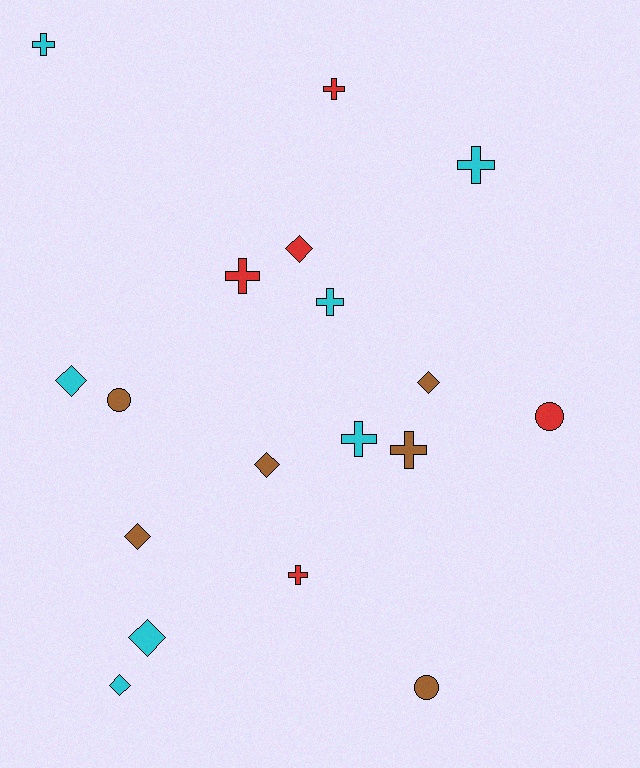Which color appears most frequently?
Cyan, with 7 objects.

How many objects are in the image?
There are 18 objects.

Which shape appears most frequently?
Cross, with 8 objects.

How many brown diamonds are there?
There are 3 brown diamonds.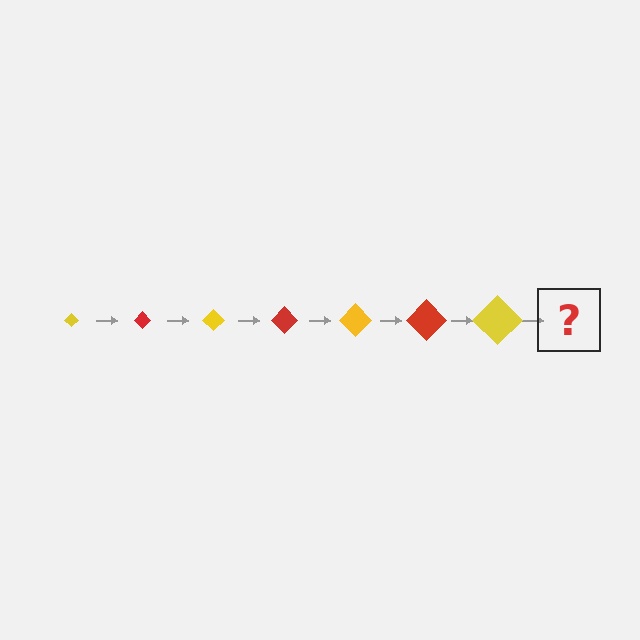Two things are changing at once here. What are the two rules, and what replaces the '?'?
The two rules are that the diamond grows larger each step and the color cycles through yellow and red. The '?' should be a red diamond, larger than the previous one.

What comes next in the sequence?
The next element should be a red diamond, larger than the previous one.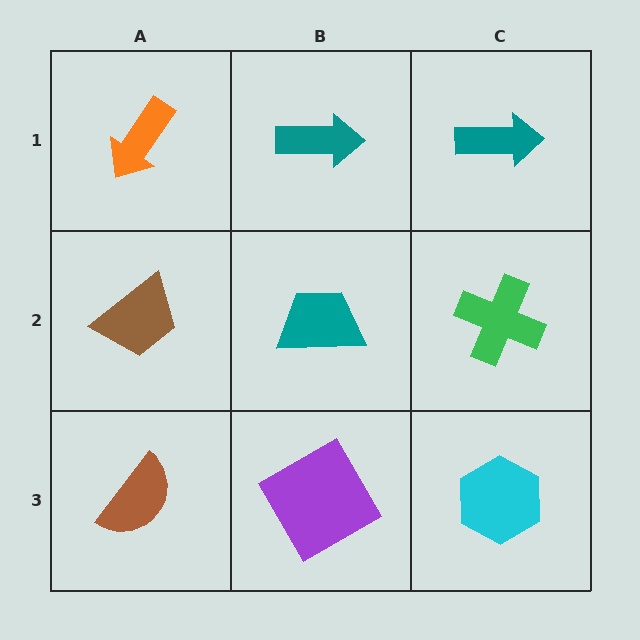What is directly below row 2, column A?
A brown semicircle.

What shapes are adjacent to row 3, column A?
A brown trapezoid (row 2, column A), a purple diamond (row 3, column B).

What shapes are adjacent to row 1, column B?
A teal trapezoid (row 2, column B), an orange arrow (row 1, column A), a teal arrow (row 1, column C).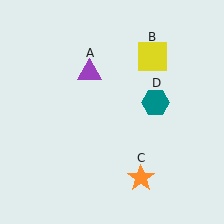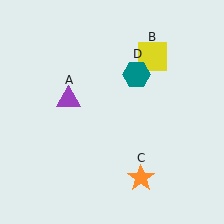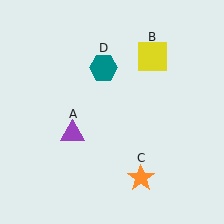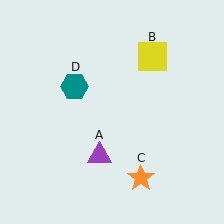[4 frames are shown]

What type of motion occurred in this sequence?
The purple triangle (object A), teal hexagon (object D) rotated counterclockwise around the center of the scene.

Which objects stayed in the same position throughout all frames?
Yellow square (object B) and orange star (object C) remained stationary.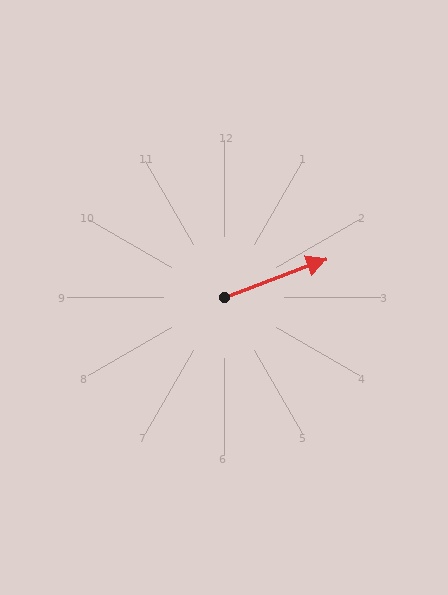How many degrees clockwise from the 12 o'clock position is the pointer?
Approximately 69 degrees.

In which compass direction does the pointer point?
East.